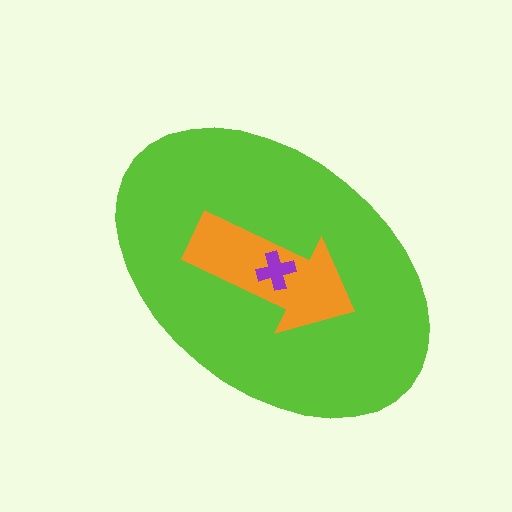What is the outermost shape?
The lime ellipse.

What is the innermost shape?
The purple cross.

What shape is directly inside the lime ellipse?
The orange arrow.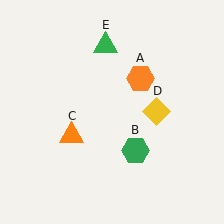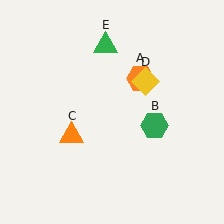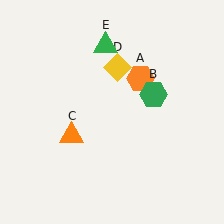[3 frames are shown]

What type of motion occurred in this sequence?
The green hexagon (object B), yellow diamond (object D) rotated counterclockwise around the center of the scene.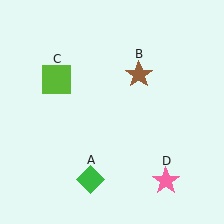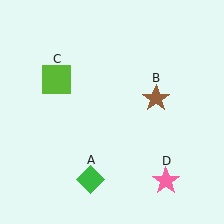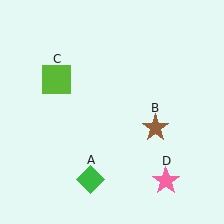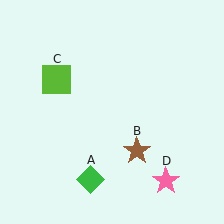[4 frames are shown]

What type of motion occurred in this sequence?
The brown star (object B) rotated clockwise around the center of the scene.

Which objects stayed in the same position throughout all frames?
Green diamond (object A) and lime square (object C) and pink star (object D) remained stationary.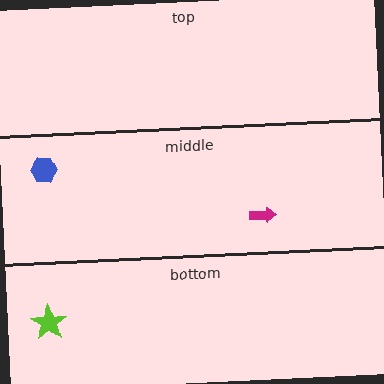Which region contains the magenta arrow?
The middle region.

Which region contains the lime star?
The bottom region.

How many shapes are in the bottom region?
1.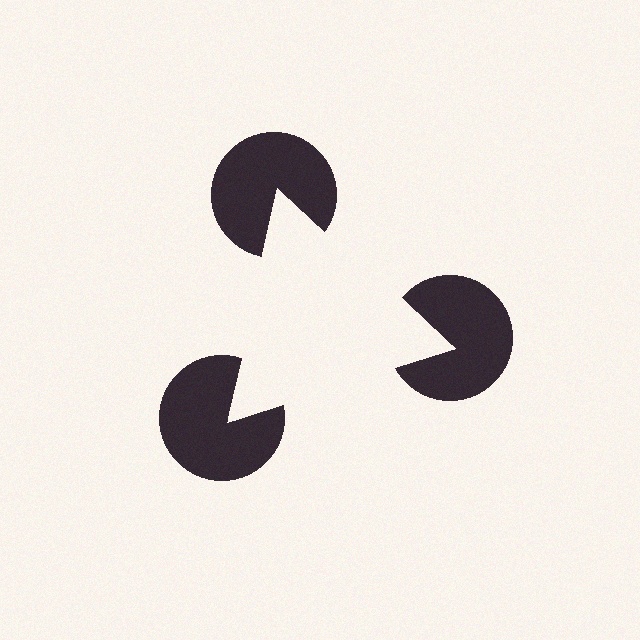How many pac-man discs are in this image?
There are 3 — one at each vertex of the illusory triangle.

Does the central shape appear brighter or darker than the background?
It typically appears slightly brighter than the background, even though no actual brightness change is drawn.